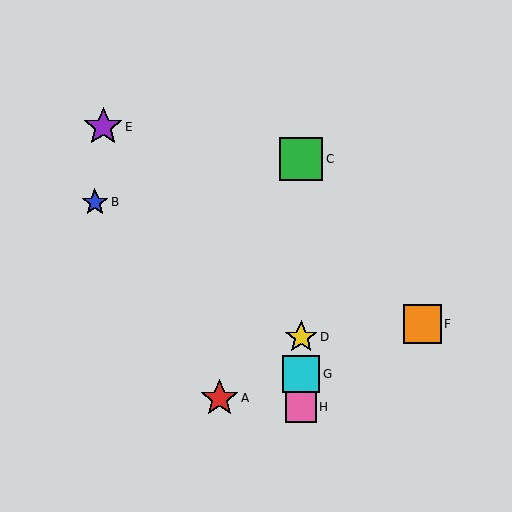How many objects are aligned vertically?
4 objects (C, D, G, H) are aligned vertically.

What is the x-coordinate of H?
Object H is at x≈301.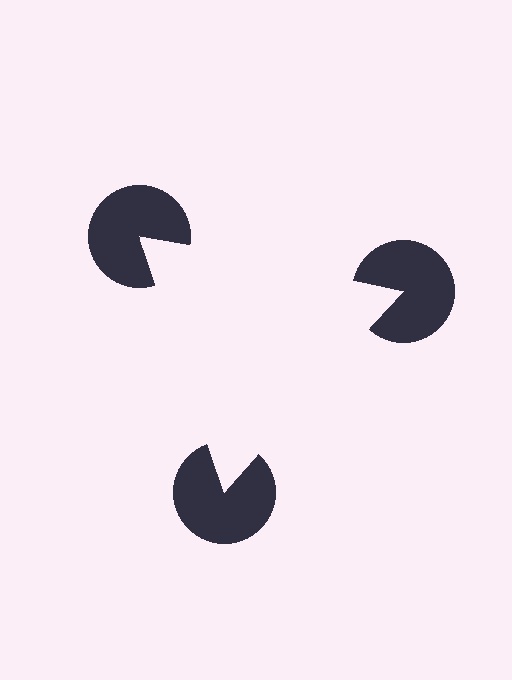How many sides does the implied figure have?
3 sides.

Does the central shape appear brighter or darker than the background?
It typically appears slightly brighter than the background, even though no actual brightness change is drawn.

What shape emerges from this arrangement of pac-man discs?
An illusory triangle — its edges are inferred from the aligned wedge cuts in the pac-man discs, not physically drawn.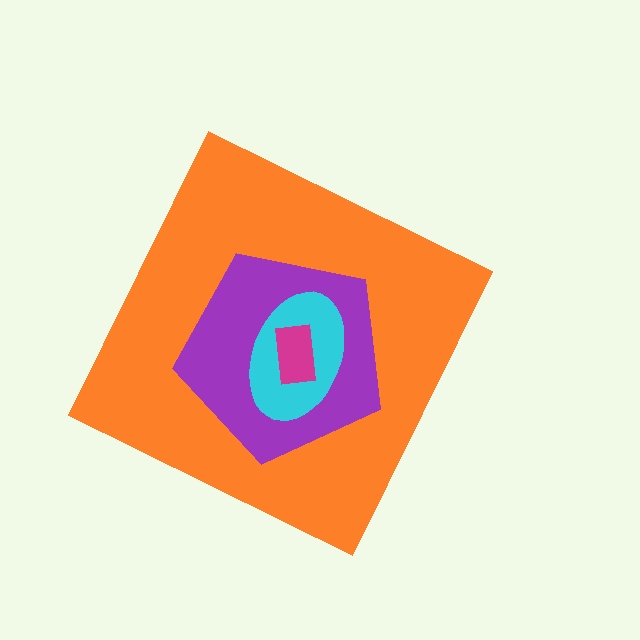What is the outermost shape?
The orange diamond.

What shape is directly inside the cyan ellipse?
The magenta rectangle.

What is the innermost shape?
The magenta rectangle.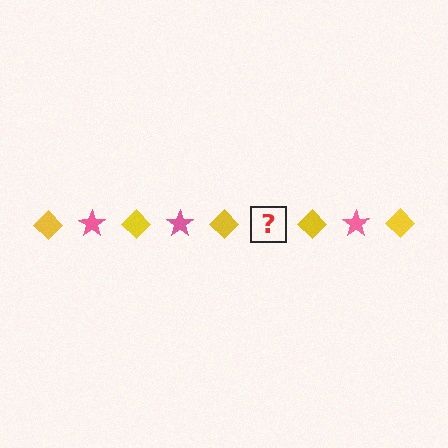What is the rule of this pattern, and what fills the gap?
The rule is that the pattern alternates between yellow diamond and pink star. The gap should be filled with a pink star.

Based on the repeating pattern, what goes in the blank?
The blank should be a pink star.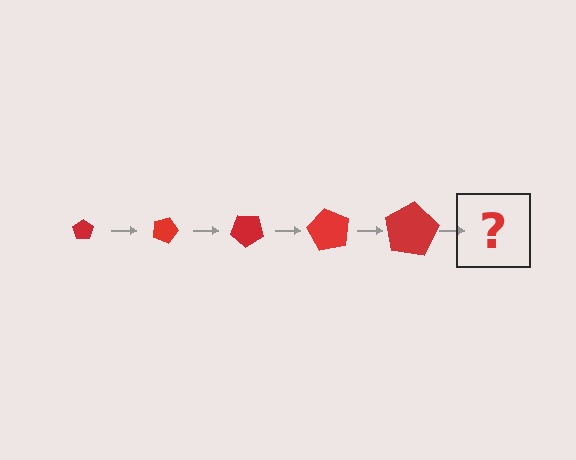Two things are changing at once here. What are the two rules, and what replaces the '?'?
The two rules are that the pentagon grows larger each step and it rotates 20 degrees each step. The '?' should be a pentagon, larger than the previous one and rotated 100 degrees from the start.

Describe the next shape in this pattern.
It should be a pentagon, larger than the previous one and rotated 100 degrees from the start.